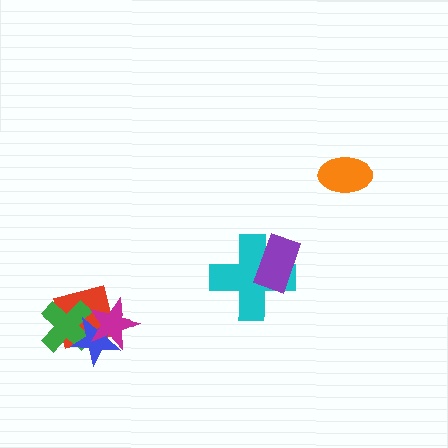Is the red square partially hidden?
Yes, it is partially covered by another shape.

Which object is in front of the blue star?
The magenta star is in front of the blue star.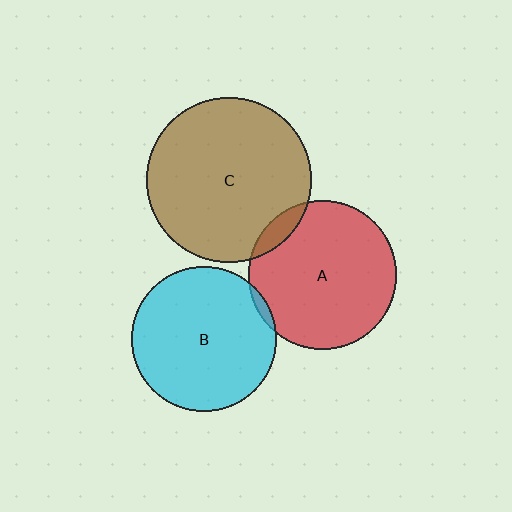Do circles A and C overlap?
Yes.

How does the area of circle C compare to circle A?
Approximately 1.2 times.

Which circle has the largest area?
Circle C (brown).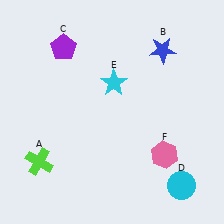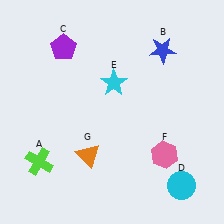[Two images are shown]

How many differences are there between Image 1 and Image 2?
There is 1 difference between the two images.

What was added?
An orange triangle (G) was added in Image 2.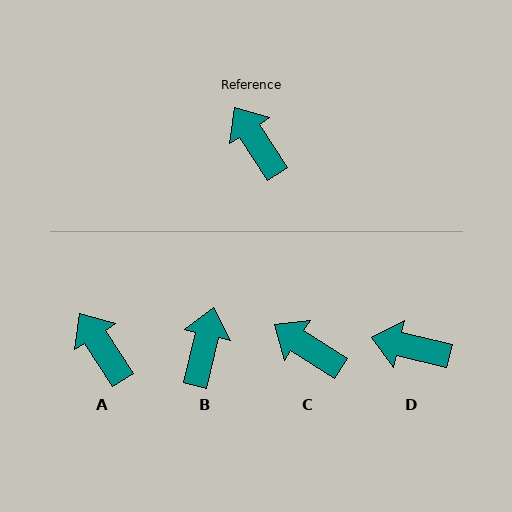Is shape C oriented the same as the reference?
No, it is off by about 24 degrees.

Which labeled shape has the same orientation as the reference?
A.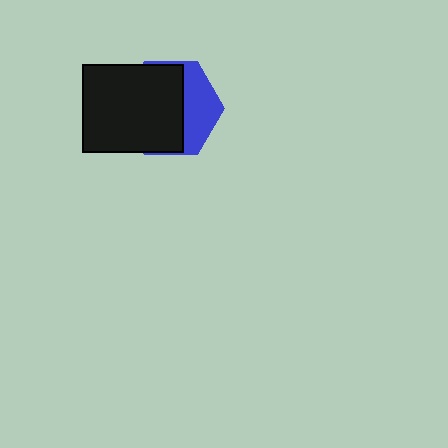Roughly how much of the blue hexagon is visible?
A small part of it is visible (roughly 37%).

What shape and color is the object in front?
The object in front is a black rectangle.